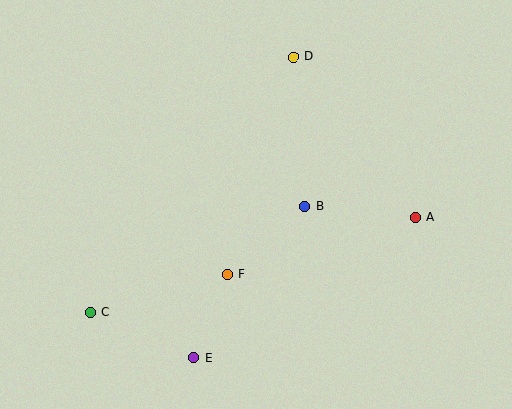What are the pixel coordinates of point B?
Point B is at (305, 207).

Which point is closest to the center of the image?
Point B at (305, 207) is closest to the center.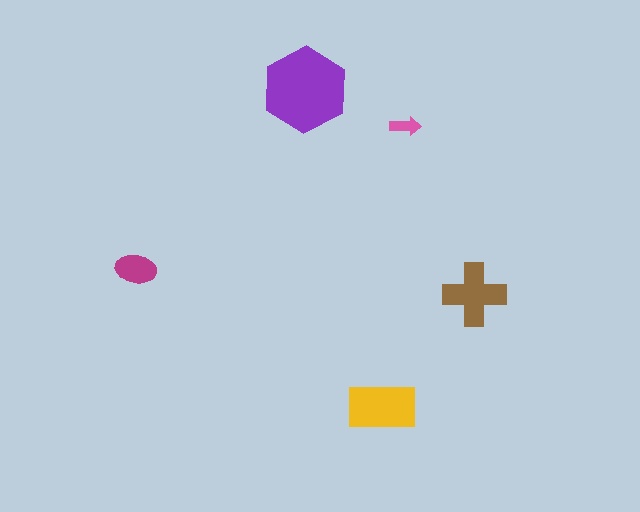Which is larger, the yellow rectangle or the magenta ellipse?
The yellow rectangle.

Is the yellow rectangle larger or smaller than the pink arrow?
Larger.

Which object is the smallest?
The pink arrow.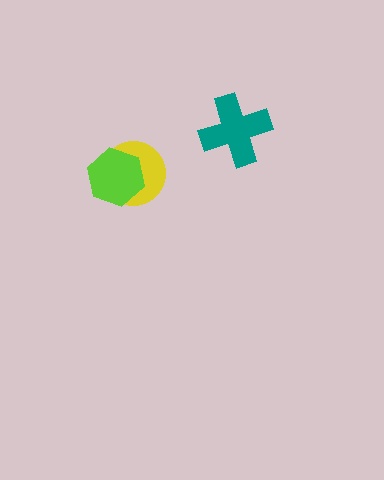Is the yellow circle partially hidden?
Yes, it is partially covered by another shape.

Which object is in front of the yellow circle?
The lime hexagon is in front of the yellow circle.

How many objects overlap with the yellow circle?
1 object overlaps with the yellow circle.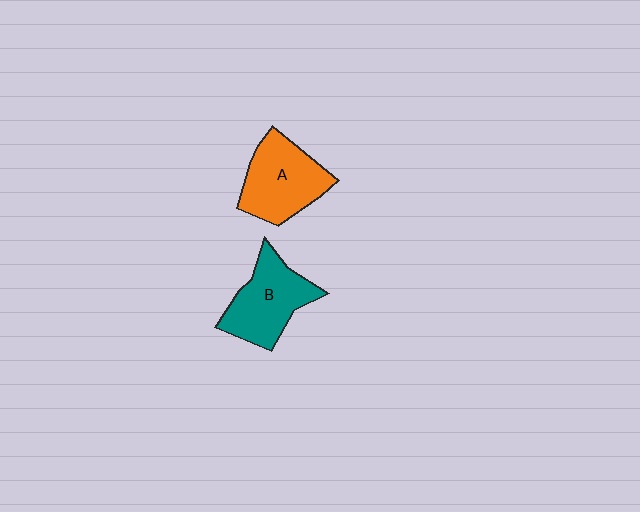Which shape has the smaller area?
Shape B (teal).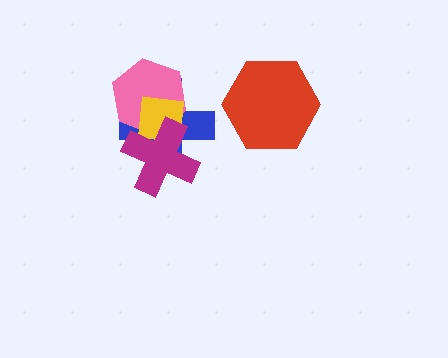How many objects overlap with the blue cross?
3 objects overlap with the blue cross.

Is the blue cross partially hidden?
Yes, it is partially covered by another shape.